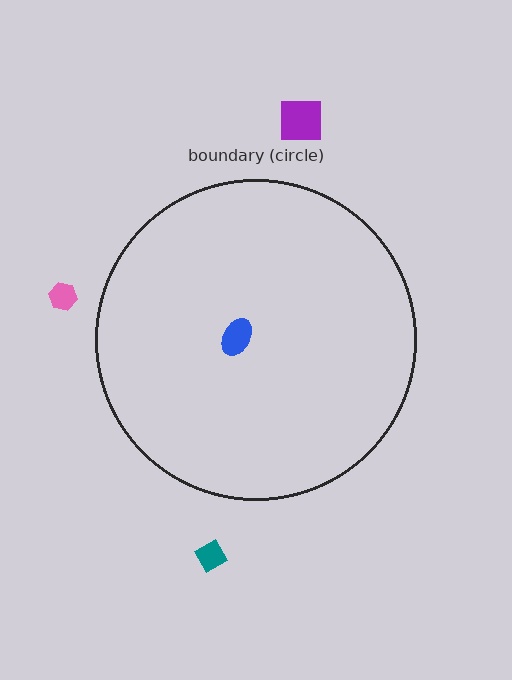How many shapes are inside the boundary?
1 inside, 3 outside.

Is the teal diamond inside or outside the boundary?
Outside.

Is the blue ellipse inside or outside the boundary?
Inside.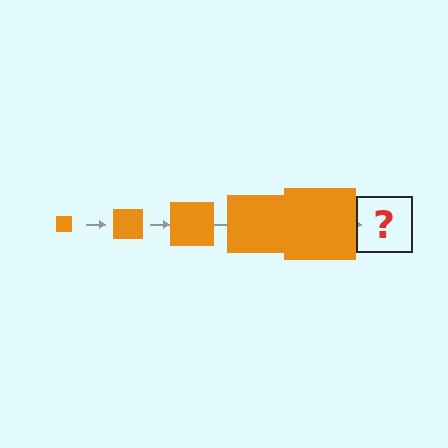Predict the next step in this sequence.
The next step is an orange square, larger than the previous one.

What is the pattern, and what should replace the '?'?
The pattern is that the square gets progressively larger each step. The '?' should be an orange square, larger than the previous one.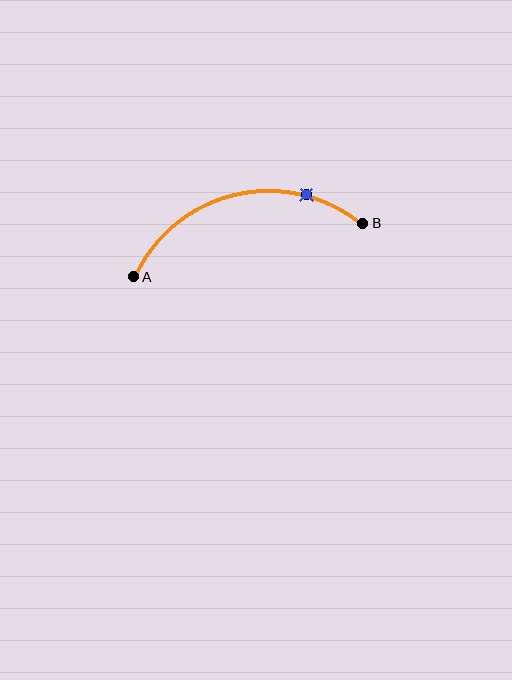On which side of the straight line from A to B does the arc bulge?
The arc bulges above the straight line connecting A and B.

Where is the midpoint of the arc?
The arc midpoint is the point on the curve farthest from the straight line joining A and B. It sits above that line.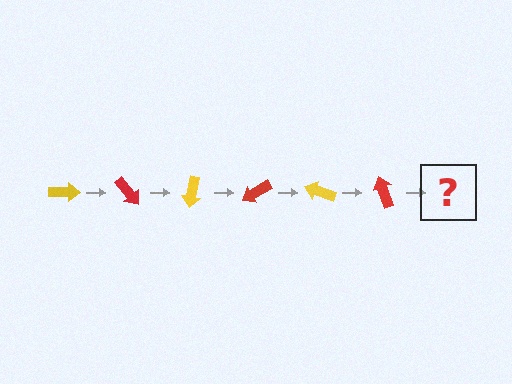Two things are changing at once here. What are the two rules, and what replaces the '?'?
The two rules are that it rotates 50 degrees each step and the color cycles through yellow and red. The '?' should be a yellow arrow, rotated 300 degrees from the start.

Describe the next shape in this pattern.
It should be a yellow arrow, rotated 300 degrees from the start.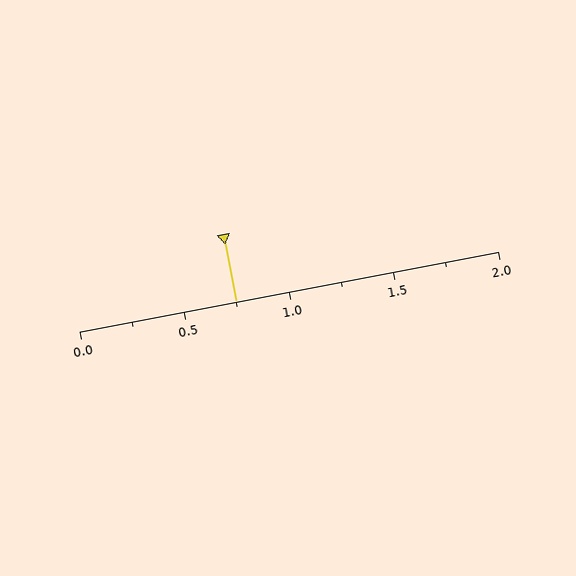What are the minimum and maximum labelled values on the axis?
The axis runs from 0.0 to 2.0.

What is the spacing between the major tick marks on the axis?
The major ticks are spaced 0.5 apart.